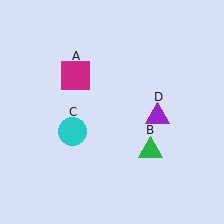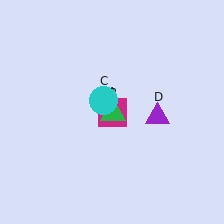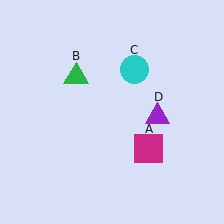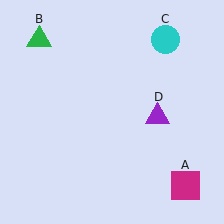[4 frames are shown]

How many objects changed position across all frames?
3 objects changed position: magenta square (object A), green triangle (object B), cyan circle (object C).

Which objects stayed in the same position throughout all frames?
Purple triangle (object D) remained stationary.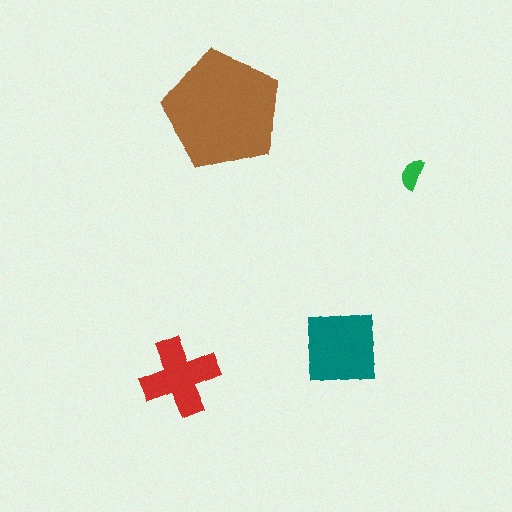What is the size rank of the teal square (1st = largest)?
2nd.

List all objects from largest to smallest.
The brown pentagon, the teal square, the red cross, the green semicircle.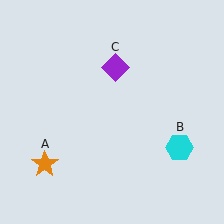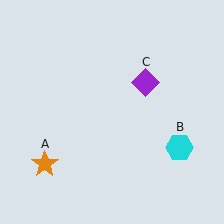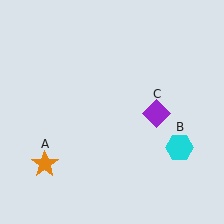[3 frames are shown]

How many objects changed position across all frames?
1 object changed position: purple diamond (object C).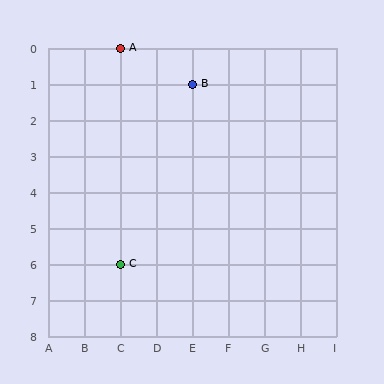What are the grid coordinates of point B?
Point B is at grid coordinates (E, 1).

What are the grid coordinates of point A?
Point A is at grid coordinates (C, 0).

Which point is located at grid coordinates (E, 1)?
Point B is at (E, 1).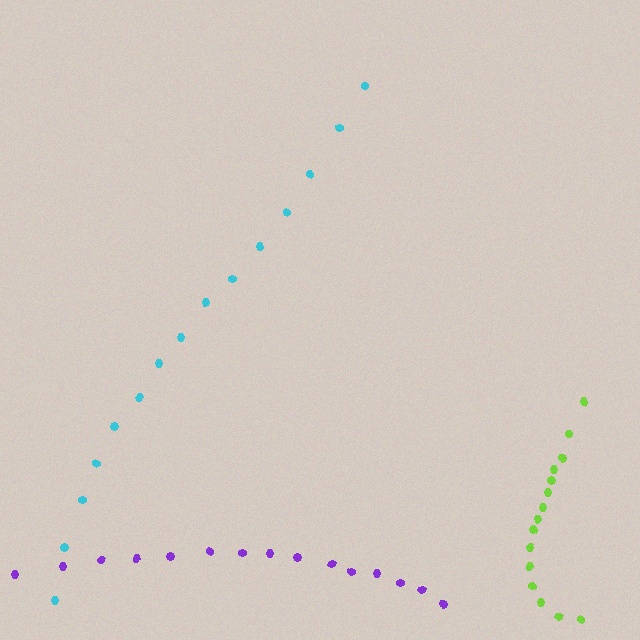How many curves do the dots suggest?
There are 3 distinct paths.